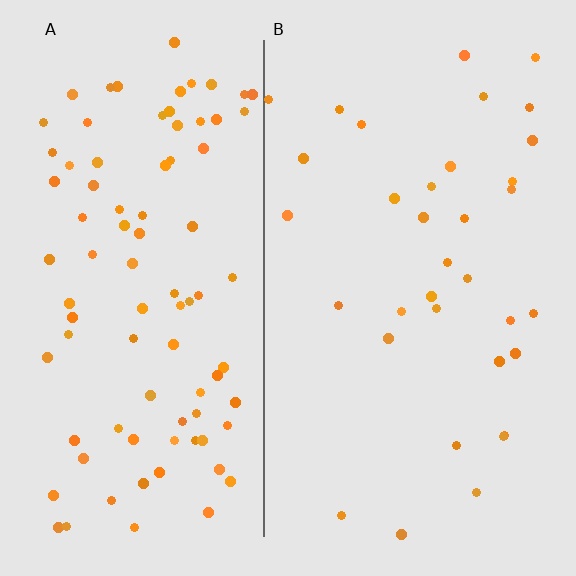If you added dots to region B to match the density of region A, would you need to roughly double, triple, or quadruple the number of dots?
Approximately triple.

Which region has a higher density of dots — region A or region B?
A (the left).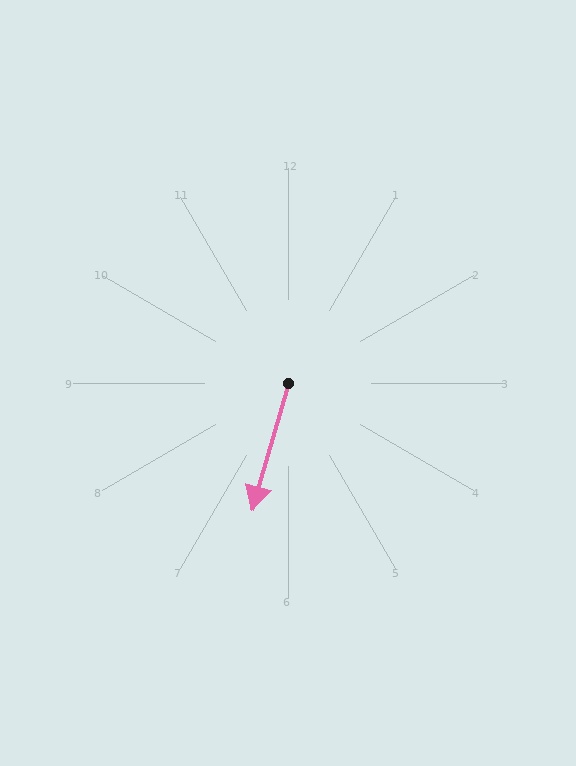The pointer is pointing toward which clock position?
Roughly 7 o'clock.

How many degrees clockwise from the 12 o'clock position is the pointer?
Approximately 196 degrees.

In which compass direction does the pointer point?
South.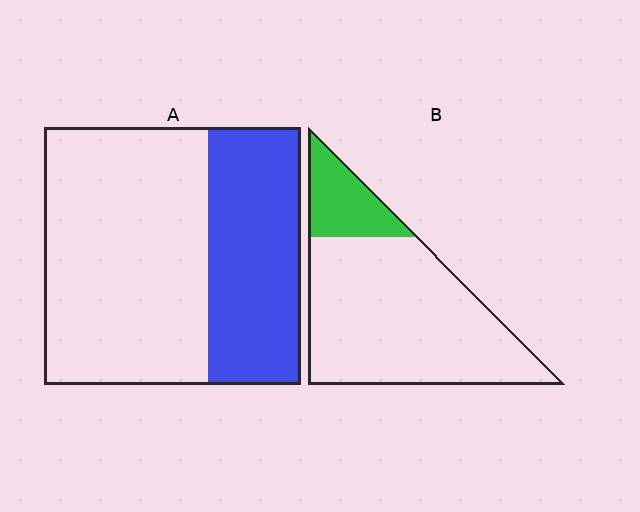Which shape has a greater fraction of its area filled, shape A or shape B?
Shape A.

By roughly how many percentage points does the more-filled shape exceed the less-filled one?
By roughly 20 percentage points (A over B).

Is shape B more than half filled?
No.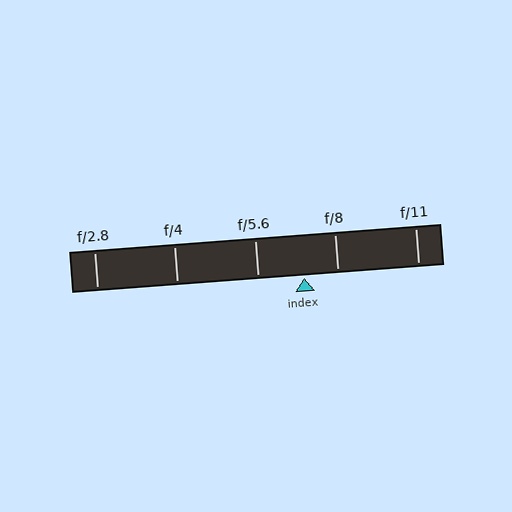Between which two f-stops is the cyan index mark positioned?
The index mark is between f/5.6 and f/8.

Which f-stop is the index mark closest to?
The index mark is closest to f/8.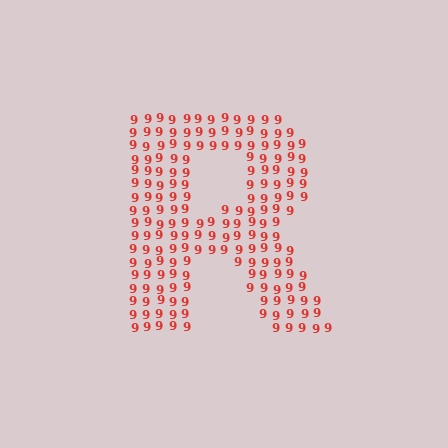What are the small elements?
The small elements are digit 9's.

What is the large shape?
The large shape is the letter R.